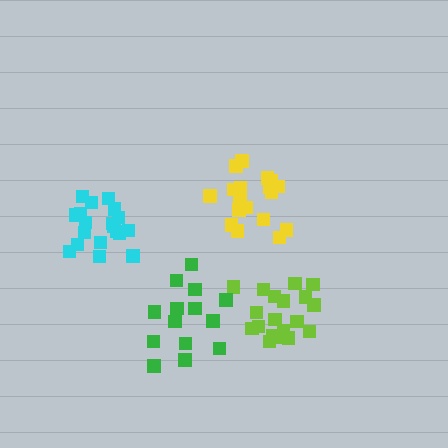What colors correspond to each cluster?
The clusters are colored: lime, cyan, green, yellow.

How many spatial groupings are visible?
There are 4 spatial groupings.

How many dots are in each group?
Group 1: 19 dots, Group 2: 19 dots, Group 3: 14 dots, Group 4: 18 dots (70 total).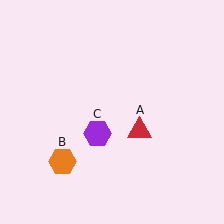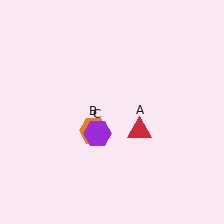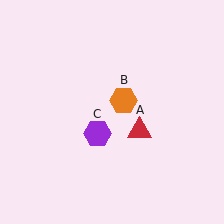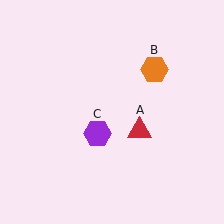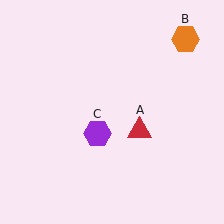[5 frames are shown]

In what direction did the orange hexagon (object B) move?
The orange hexagon (object B) moved up and to the right.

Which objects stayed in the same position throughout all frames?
Red triangle (object A) and purple hexagon (object C) remained stationary.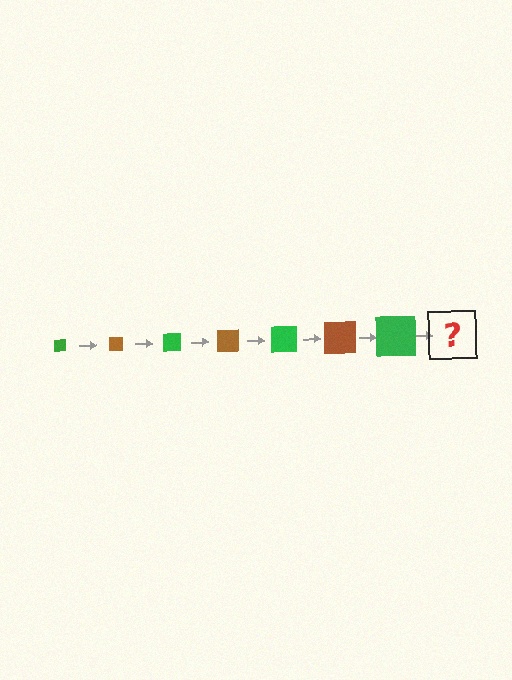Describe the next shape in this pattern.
It should be a brown square, larger than the previous one.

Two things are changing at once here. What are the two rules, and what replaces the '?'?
The two rules are that the square grows larger each step and the color cycles through green and brown. The '?' should be a brown square, larger than the previous one.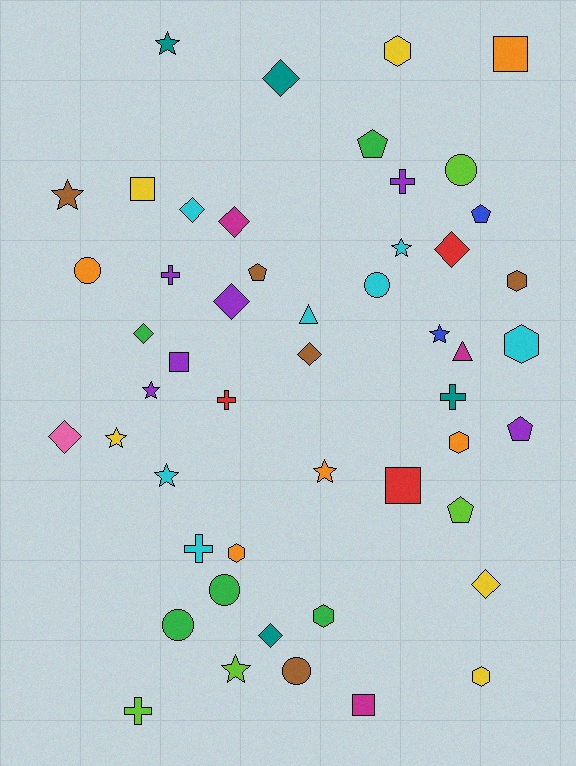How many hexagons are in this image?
There are 7 hexagons.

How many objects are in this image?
There are 50 objects.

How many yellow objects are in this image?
There are 5 yellow objects.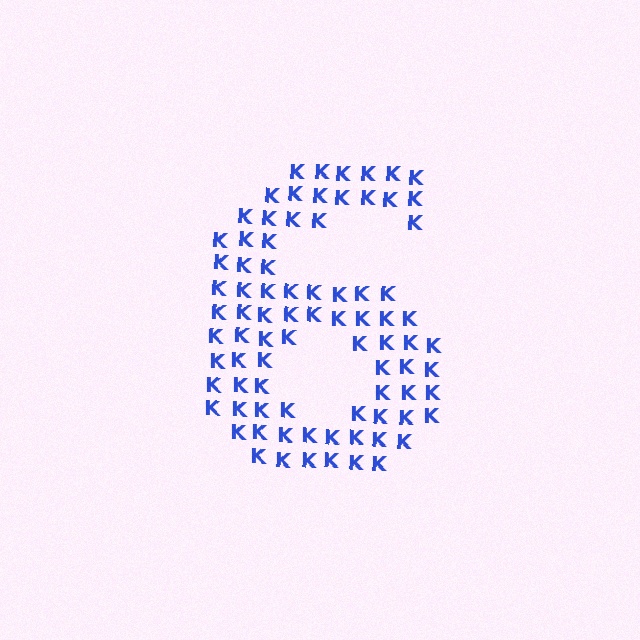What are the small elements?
The small elements are letter K's.